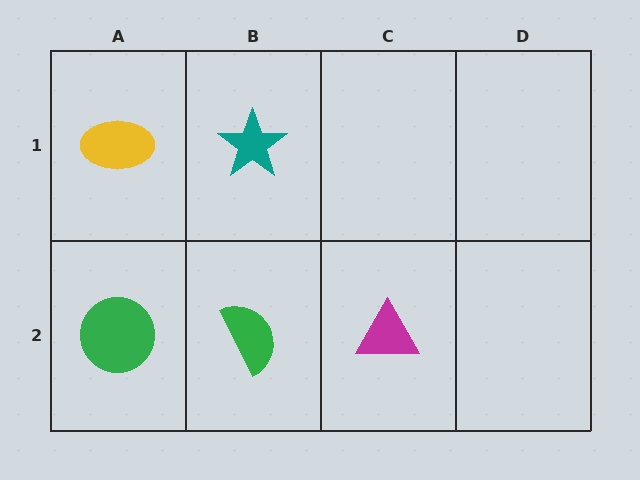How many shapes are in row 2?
3 shapes.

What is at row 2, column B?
A green semicircle.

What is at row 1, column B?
A teal star.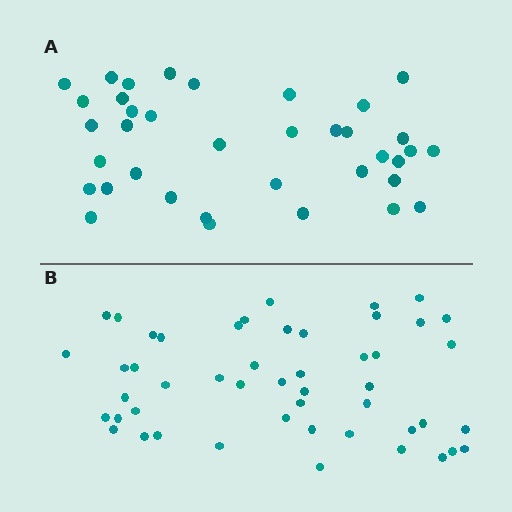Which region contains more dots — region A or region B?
Region B (the bottom region) has more dots.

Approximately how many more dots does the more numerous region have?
Region B has roughly 12 or so more dots than region A.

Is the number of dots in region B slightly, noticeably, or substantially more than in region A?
Region B has noticeably more, but not dramatically so. The ratio is roughly 1.3 to 1.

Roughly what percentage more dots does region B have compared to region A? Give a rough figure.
About 30% more.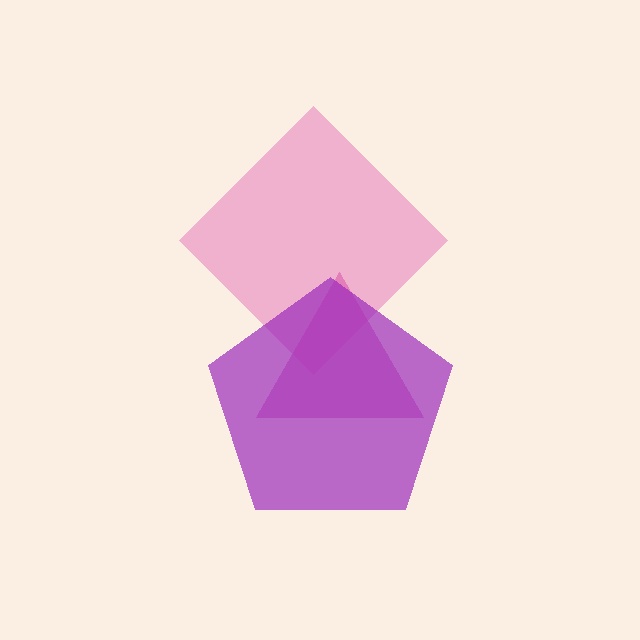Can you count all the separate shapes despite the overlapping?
Yes, there are 3 separate shapes.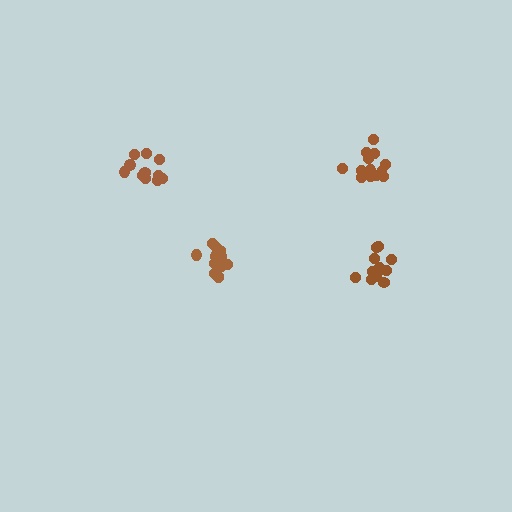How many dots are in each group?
Group 1: 11 dots, Group 2: 13 dots, Group 3: 14 dots, Group 4: 14 dots (52 total).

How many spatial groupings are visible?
There are 4 spatial groupings.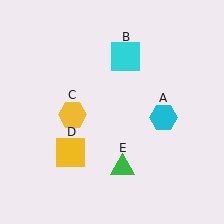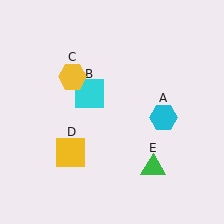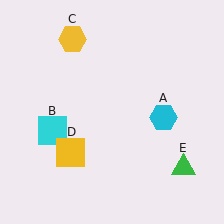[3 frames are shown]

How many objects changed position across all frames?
3 objects changed position: cyan square (object B), yellow hexagon (object C), green triangle (object E).